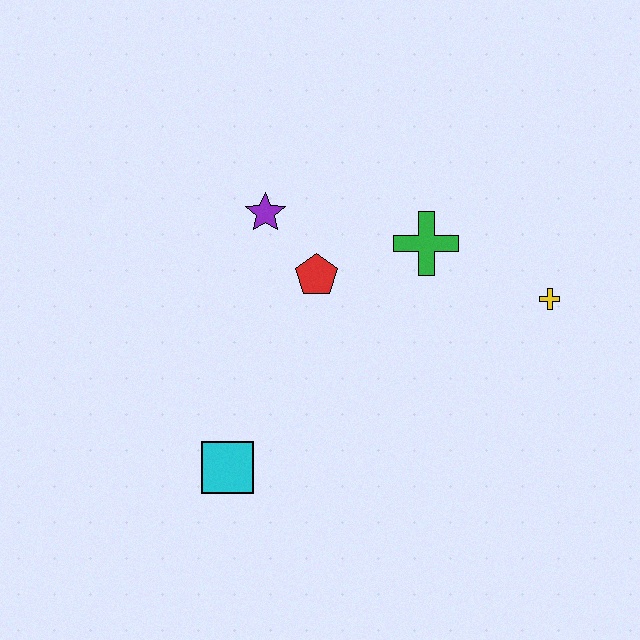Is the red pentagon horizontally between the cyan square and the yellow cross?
Yes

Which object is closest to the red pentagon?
The purple star is closest to the red pentagon.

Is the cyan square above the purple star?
No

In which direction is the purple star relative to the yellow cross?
The purple star is to the left of the yellow cross.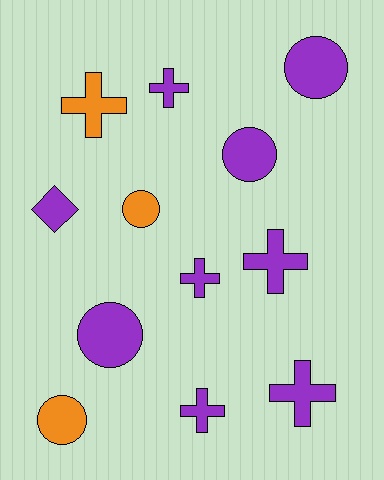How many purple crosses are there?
There are 5 purple crosses.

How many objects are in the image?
There are 12 objects.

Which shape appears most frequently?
Cross, with 6 objects.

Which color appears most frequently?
Purple, with 9 objects.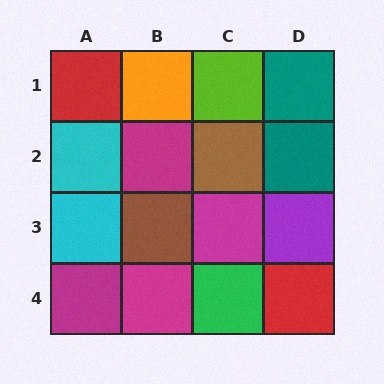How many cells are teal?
2 cells are teal.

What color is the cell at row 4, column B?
Magenta.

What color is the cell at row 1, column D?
Teal.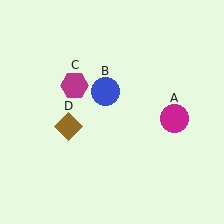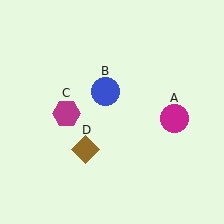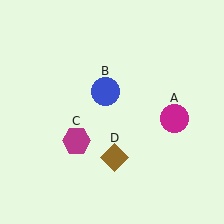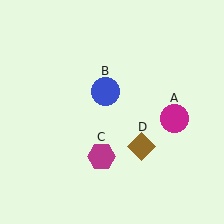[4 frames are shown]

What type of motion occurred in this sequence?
The magenta hexagon (object C), brown diamond (object D) rotated counterclockwise around the center of the scene.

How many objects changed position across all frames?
2 objects changed position: magenta hexagon (object C), brown diamond (object D).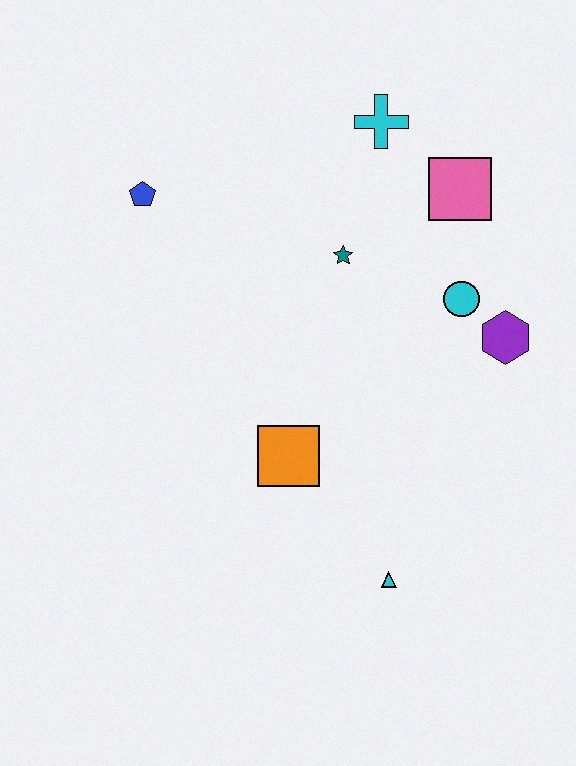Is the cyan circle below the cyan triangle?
No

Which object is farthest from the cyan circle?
The blue pentagon is farthest from the cyan circle.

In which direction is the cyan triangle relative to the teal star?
The cyan triangle is below the teal star.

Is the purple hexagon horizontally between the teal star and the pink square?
No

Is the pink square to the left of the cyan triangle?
No